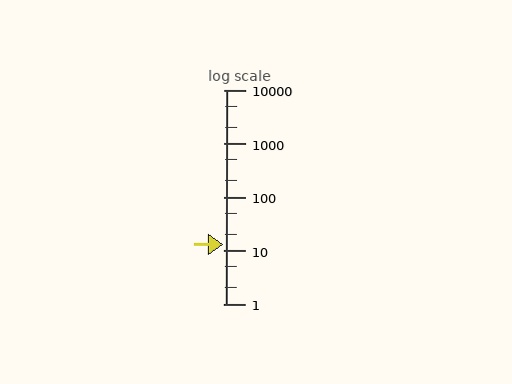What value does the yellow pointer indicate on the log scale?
The pointer indicates approximately 13.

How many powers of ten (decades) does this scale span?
The scale spans 4 decades, from 1 to 10000.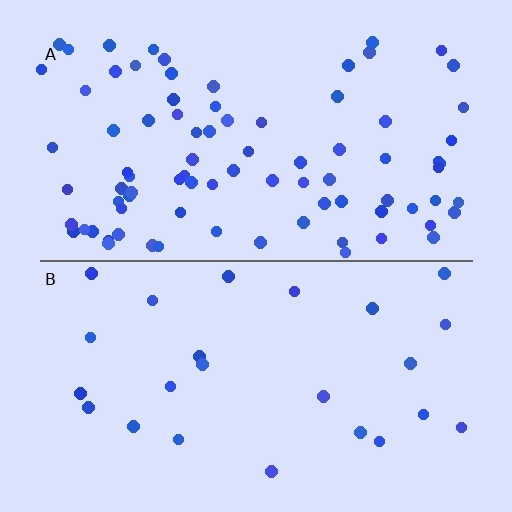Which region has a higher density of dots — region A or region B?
A (the top).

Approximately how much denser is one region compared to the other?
Approximately 3.5× — region A over region B.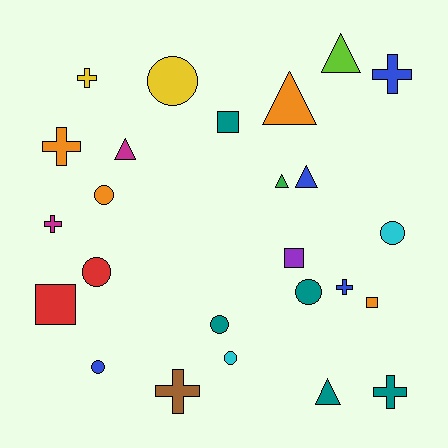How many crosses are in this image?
There are 7 crosses.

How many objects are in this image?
There are 25 objects.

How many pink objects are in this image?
There are no pink objects.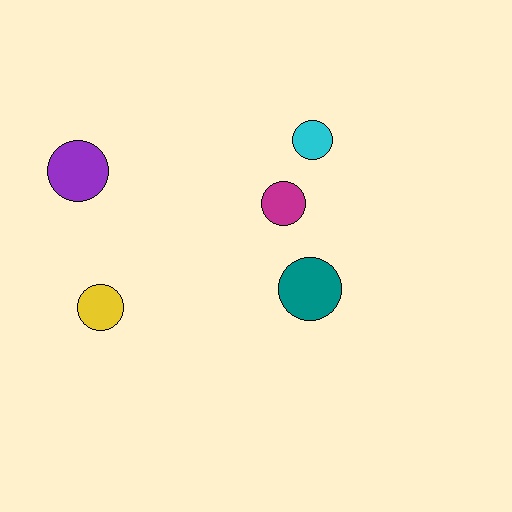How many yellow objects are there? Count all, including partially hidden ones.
There is 1 yellow object.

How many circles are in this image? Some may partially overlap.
There are 5 circles.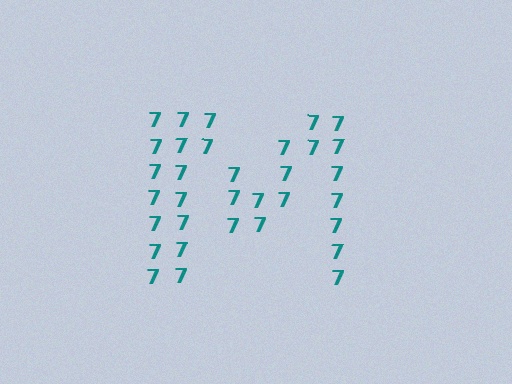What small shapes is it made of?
It is made of small digit 7's.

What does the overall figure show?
The overall figure shows the letter M.